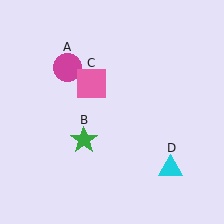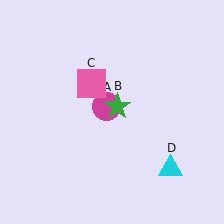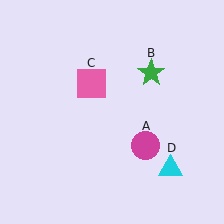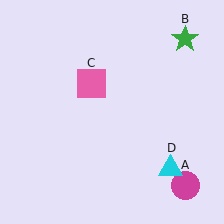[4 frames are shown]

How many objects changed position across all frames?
2 objects changed position: magenta circle (object A), green star (object B).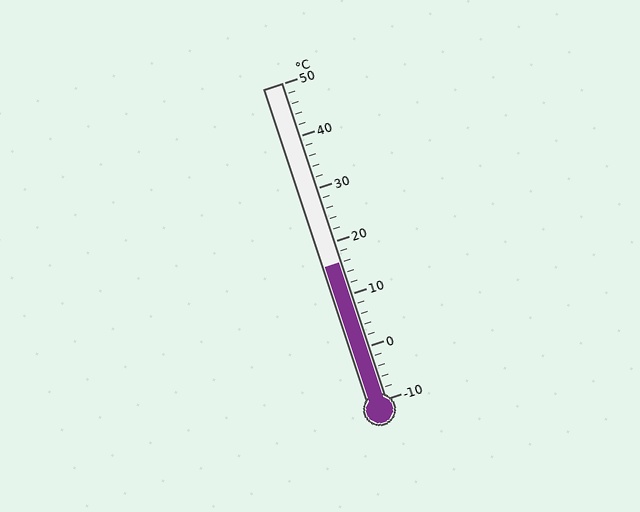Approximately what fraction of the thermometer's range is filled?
The thermometer is filled to approximately 45% of its range.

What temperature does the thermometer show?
The thermometer shows approximately 16°C.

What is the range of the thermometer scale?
The thermometer scale ranges from -10°C to 50°C.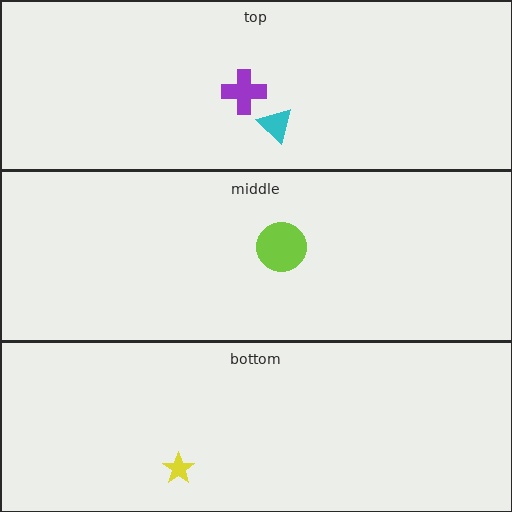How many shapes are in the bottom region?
1.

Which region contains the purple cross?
The top region.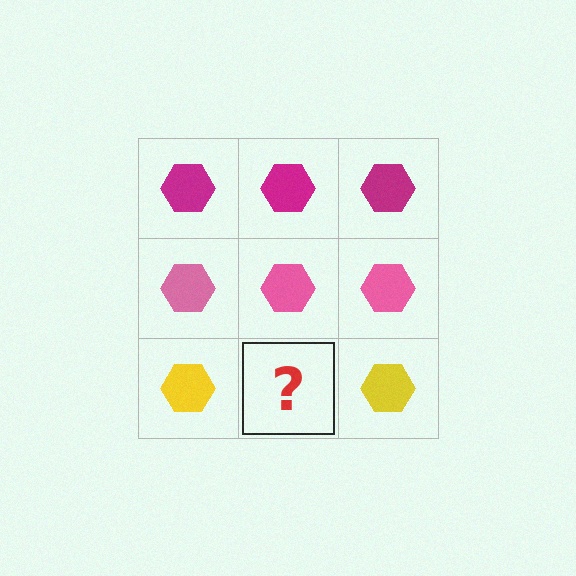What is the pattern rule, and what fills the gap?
The rule is that each row has a consistent color. The gap should be filled with a yellow hexagon.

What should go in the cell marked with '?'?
The missing cell should contain a yellow hexagon.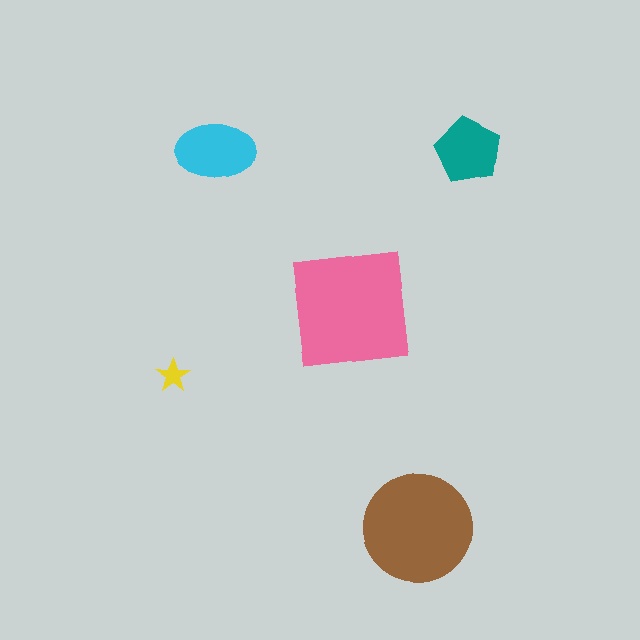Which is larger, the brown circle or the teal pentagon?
The brown circle.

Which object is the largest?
The pink square.